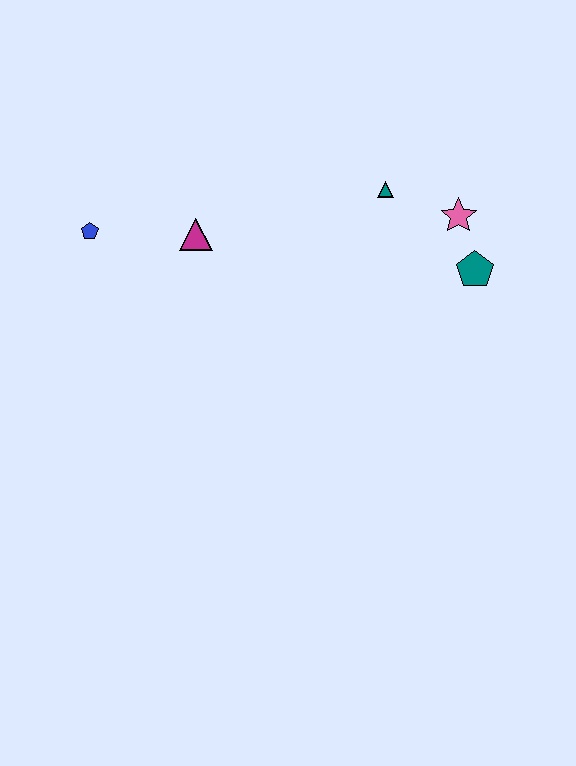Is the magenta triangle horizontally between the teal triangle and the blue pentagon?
Yes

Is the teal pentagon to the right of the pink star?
Yes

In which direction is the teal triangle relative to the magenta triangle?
The teal triangle is to the right of the magenta triangle.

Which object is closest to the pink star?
The teal pentagon is closest to the pink star.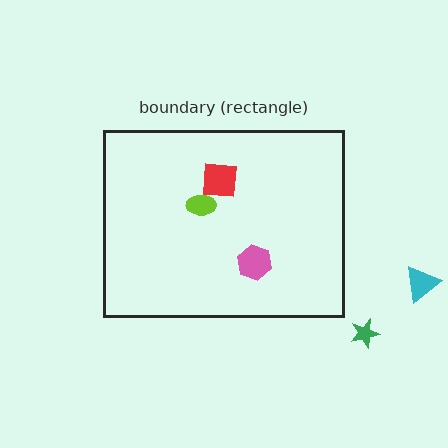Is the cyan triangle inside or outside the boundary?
Outside.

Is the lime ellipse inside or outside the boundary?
Inside.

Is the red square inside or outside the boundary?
Inside.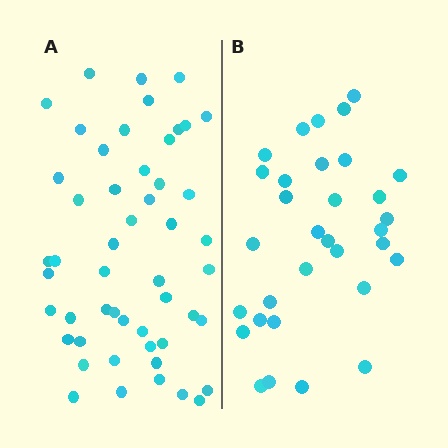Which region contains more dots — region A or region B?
Region A (the left region) has more dots.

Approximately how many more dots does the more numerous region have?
Region A has approximately 20 more dots than region B.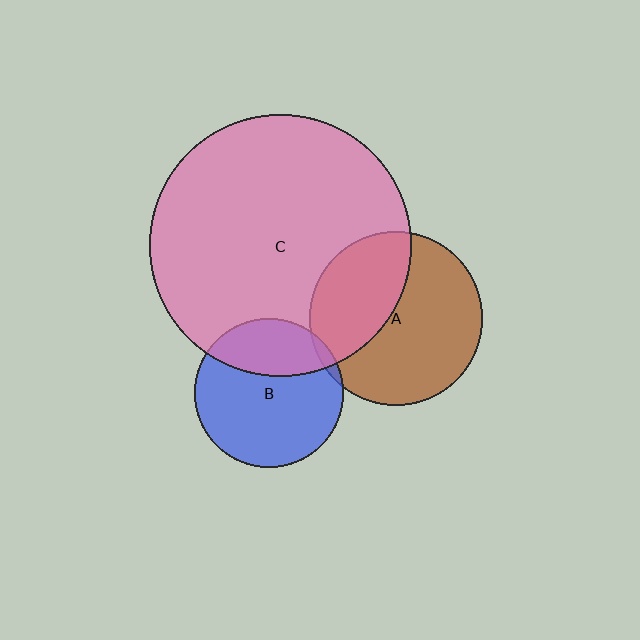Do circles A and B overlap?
Yes.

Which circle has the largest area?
Circle C (pink).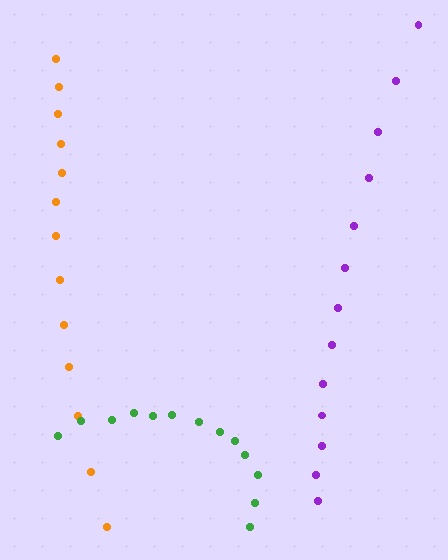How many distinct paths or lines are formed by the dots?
There are 3 distinct paths.